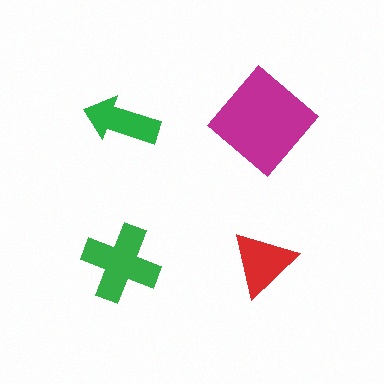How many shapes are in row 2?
2 shapes.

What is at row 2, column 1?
A green cross.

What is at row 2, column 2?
A red triangle.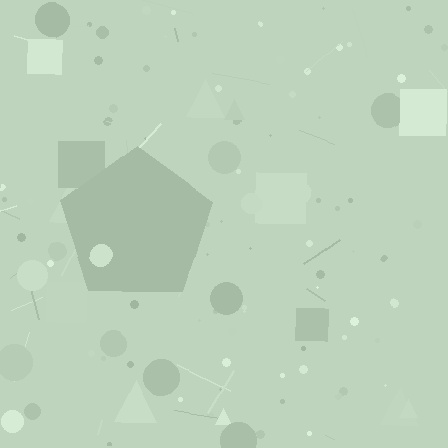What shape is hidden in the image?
A pentagon is hidden in the image.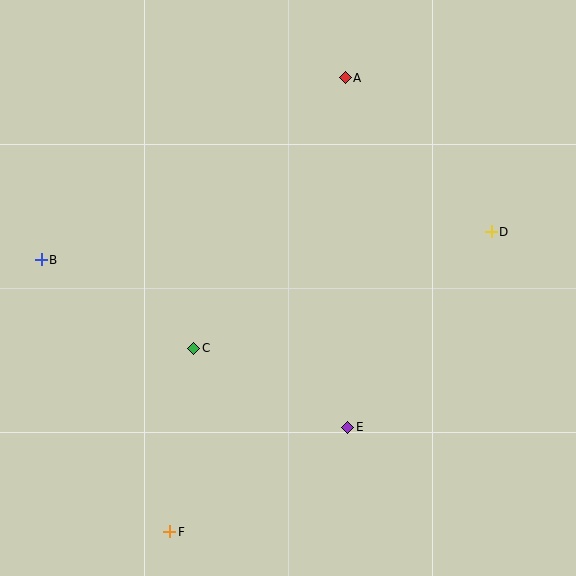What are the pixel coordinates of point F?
Point F is at (170, 532).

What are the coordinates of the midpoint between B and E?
The midpoint between B and E is at (195, 343).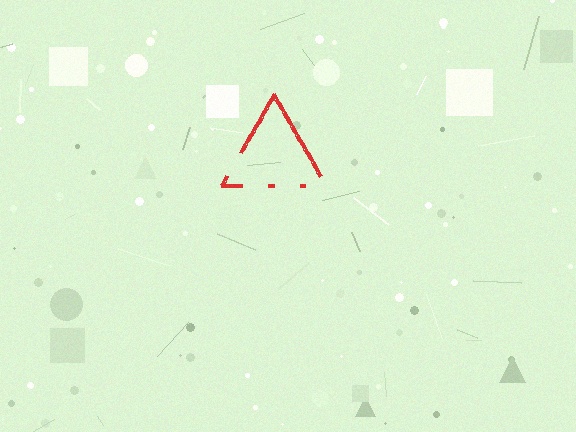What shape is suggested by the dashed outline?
The dashed outline suggests a triangle.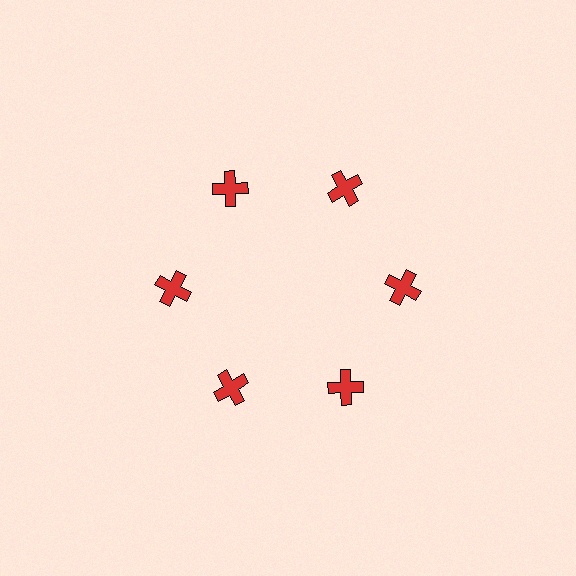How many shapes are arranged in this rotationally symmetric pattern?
There are 6 shapes, arranged in 6 groups of 1.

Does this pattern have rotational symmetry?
Yes, this pattern has 6-fold rotational symmetry. It looks the same after rotating 60 degrees around the center.